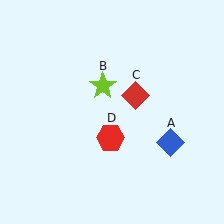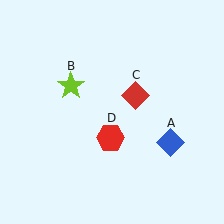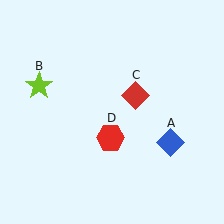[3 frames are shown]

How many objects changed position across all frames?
1 object changed position: lime star (object B).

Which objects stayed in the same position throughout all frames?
Blue diamond (object A) and red diamond (object C) and red hexagon (object D) remained stationary.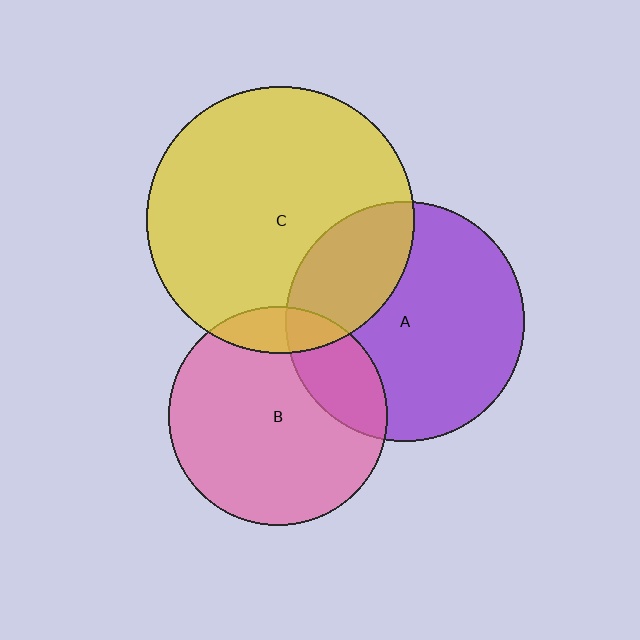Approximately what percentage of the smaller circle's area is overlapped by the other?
Approximately 30%.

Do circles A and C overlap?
Yes.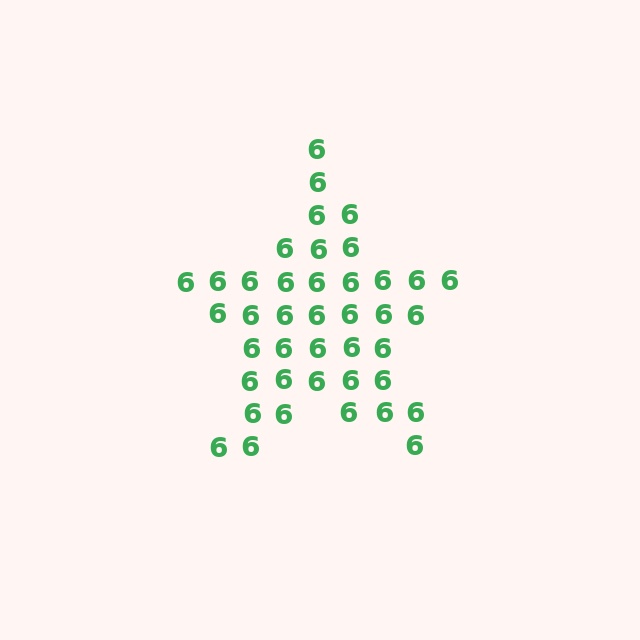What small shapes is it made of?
It is made of small digit 6's.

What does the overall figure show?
The overall figure shows a star.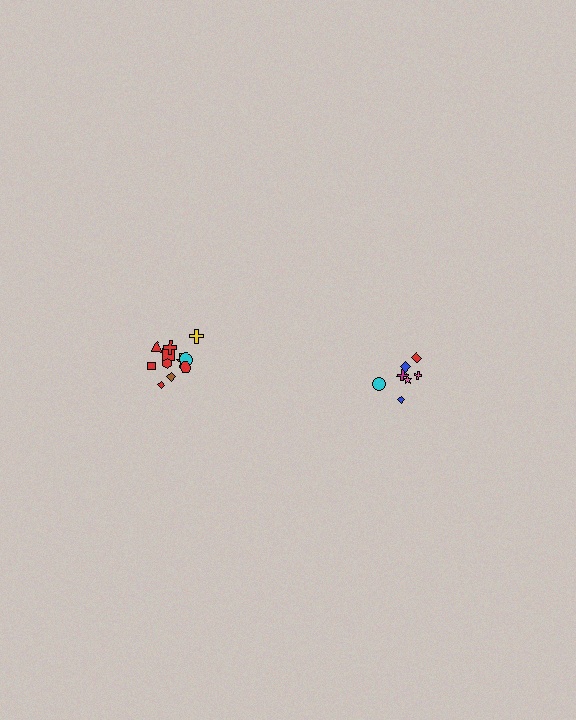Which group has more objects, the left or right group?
The left group.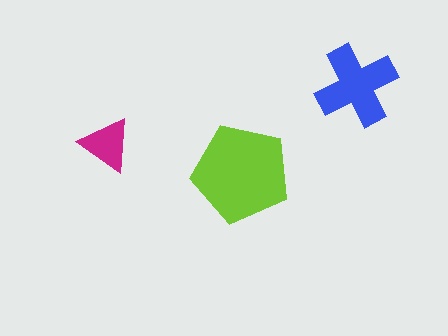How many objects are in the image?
There are 3 objects in the image.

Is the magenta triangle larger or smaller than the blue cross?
Smaller.